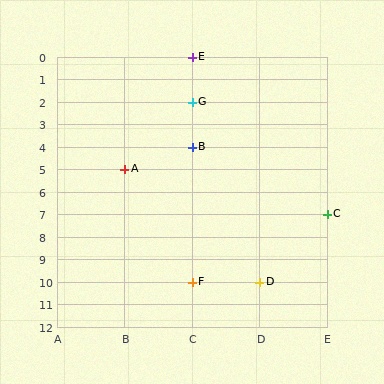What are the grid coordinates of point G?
Point G is at grid coordinates (C, 2).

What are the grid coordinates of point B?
Point B is at grid coordinates (C, 4).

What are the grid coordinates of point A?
Point A is at grid coordinates (B, 5).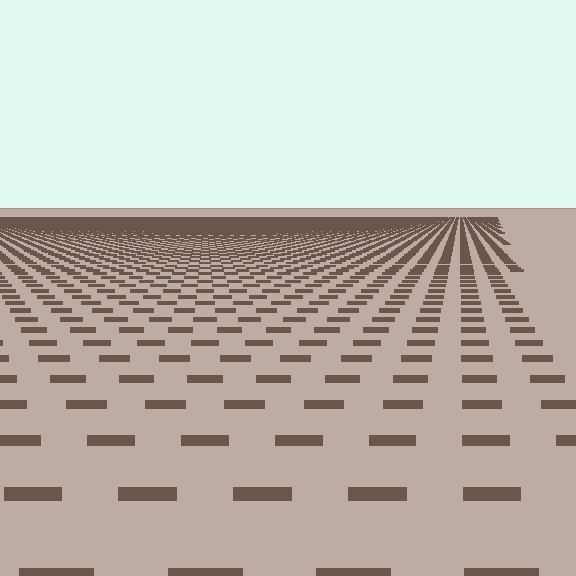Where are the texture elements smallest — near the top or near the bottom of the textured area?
Near the top.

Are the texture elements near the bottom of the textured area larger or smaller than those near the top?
Larger. Near the bottom, elements are closer to the viewer and appear at a bigger on-screen size.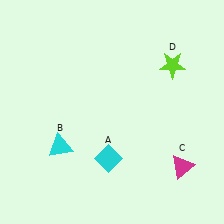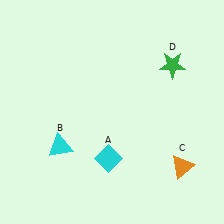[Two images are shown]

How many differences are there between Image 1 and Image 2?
There are 2 differences between the two images.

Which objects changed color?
C changed from magenta to orange. D changed from lime to green.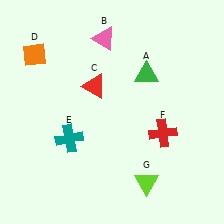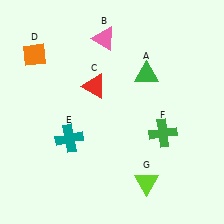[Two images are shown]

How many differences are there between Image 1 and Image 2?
There is 1 difference between the two images.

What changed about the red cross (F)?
In Image 1, F is red. In Image 2, it changed to green.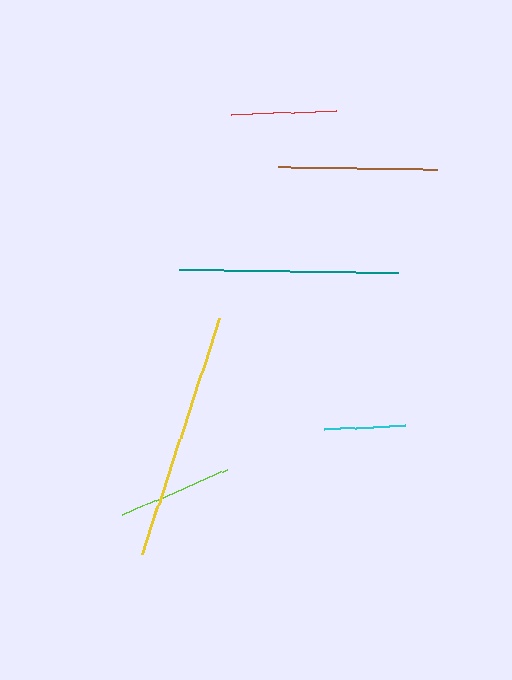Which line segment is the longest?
The yellow line is the longest at approximately 249 pixels.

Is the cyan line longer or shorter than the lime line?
The lime line is longer than the cyan line.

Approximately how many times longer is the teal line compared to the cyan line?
The teal line is approximately 2.7 times the length of the cyan line.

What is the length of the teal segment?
The teal segment is approximately 219 pixels long.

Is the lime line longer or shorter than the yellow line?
The yellow line is longer than the lime line.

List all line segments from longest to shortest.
From longest to shortest: yellow, teal, brown, lime, red, cyan.